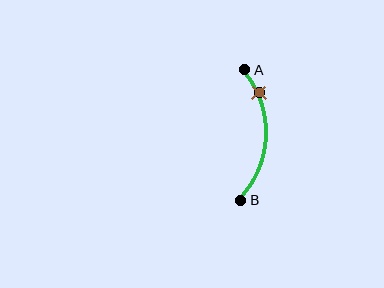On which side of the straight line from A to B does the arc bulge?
The arc bulges to the right of the straight line connecting A and B.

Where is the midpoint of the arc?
The arc midpoint is the point on the curve farthest from the straight line joining A and B. It sits to the right of that line.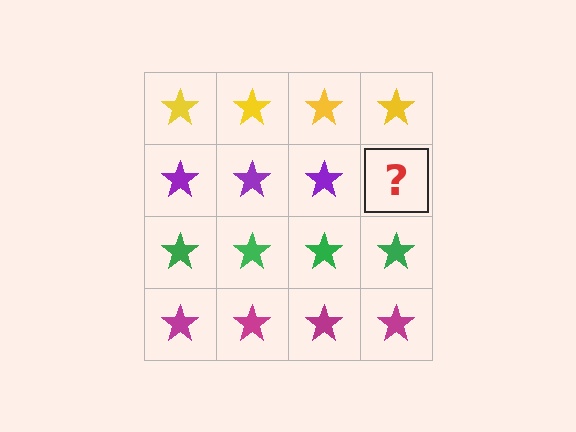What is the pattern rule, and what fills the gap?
The rule is that each row has a consistent color. The gap should be filled with a purple star.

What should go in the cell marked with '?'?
The missing cell should contain a purple star.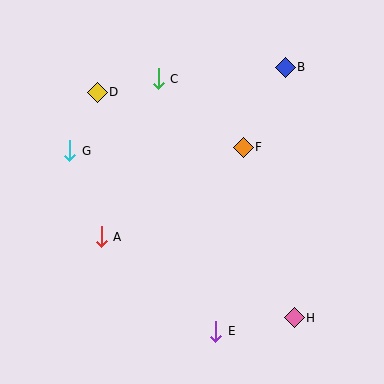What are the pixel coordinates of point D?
Point D is at (97, 92).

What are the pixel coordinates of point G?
Point G is at (70, 151).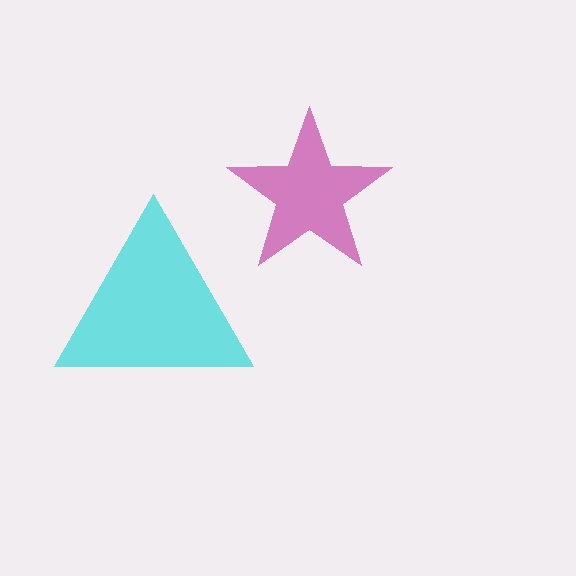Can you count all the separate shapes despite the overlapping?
Yes, there are 2 separate shapes.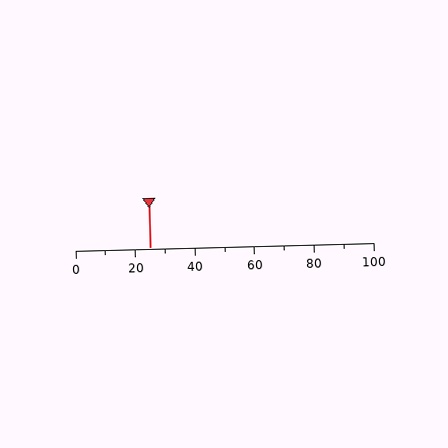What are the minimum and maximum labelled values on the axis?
The axis runs from 0 to 100.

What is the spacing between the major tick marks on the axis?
The major ticks are spaced 20 apart.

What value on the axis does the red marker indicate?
The marker indicates approximately 25.